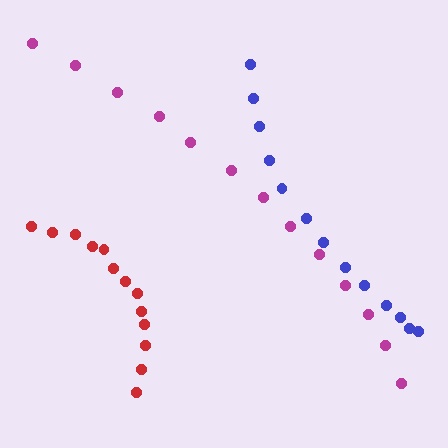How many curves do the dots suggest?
There are 3 distinct paths.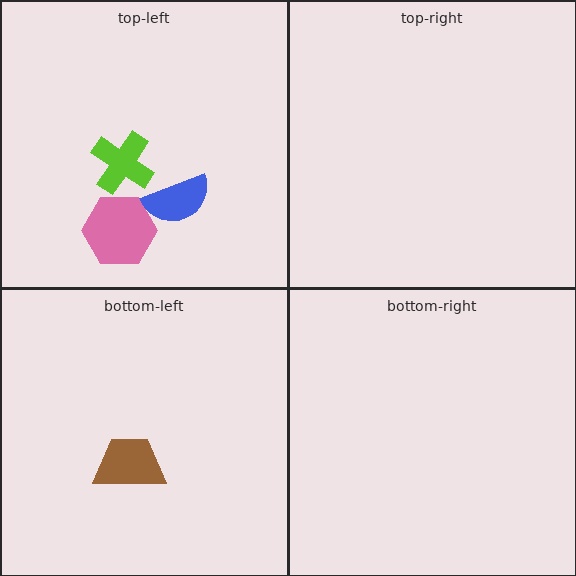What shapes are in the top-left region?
The lime cross, the pink hexagon, the blue semicircle.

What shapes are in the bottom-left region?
The brown trapezoid.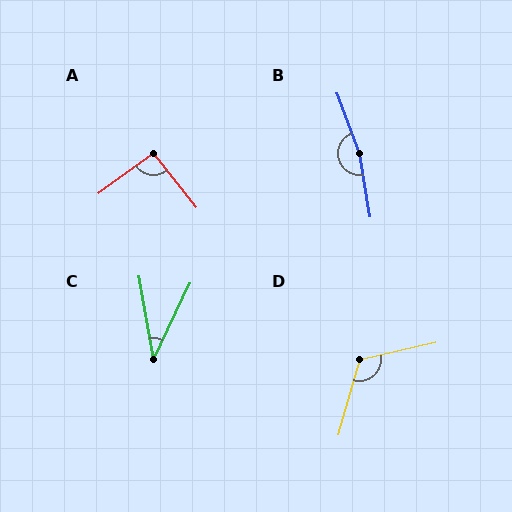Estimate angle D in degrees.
Approximately 119 degrees.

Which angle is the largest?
B, at approximately 169 degrees.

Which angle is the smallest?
C, at approximately 35 degrees.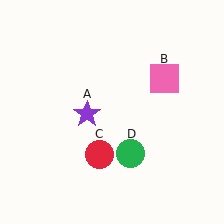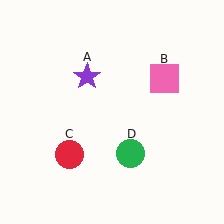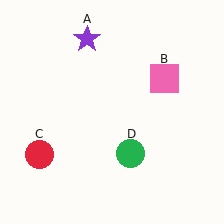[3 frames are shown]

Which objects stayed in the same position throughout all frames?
Pink square (object B) and green circle (object D) remained stationary.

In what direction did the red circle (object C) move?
The red circle (object C) moved left.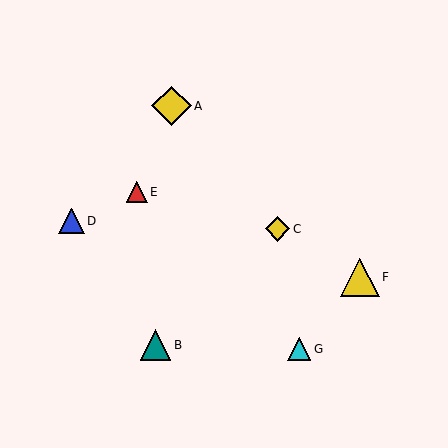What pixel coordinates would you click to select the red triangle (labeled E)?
Click at (137, 192) to select the red triangle E.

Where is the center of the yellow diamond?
The center of the yellow diamond is at (171, 106).